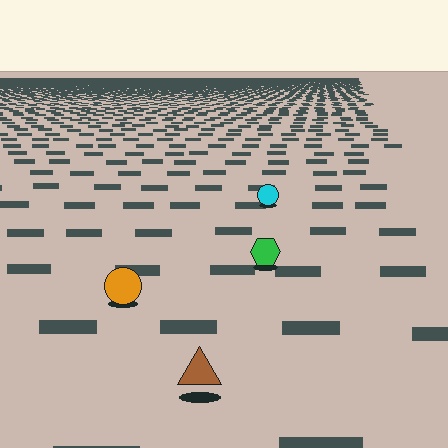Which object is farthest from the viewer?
The cyan circle is farthest from the viewer. It appears smaller and the ground texture around it is denser.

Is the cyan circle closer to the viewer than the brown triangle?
No. The brown triangle is closer — you can tell from the texture gradient: the ground texture is coarser near it.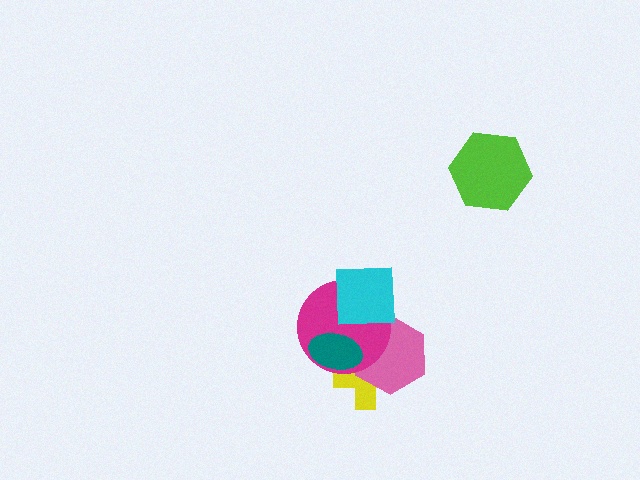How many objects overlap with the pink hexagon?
4 objects overlap with the pink hexagon.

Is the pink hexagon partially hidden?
Yes, it is partially covered by another shape.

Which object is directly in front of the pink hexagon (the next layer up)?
The magenta circle is directly in front of the pink hexagon.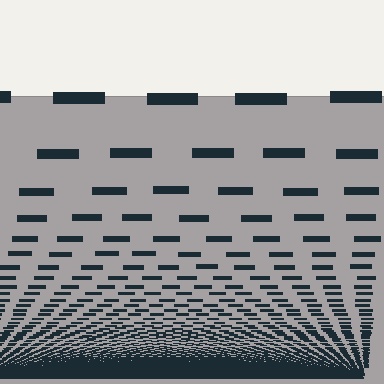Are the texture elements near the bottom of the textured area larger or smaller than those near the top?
Smaller. The gradient is inverted — elements near the bottom are smaller and denser.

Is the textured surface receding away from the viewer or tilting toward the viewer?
The surface appears to tilt toward the viewer. Texture elements get larger and sparser toward the top.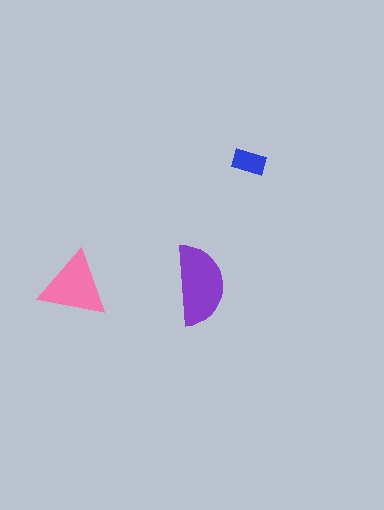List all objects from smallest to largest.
The blue rectangle, the pink triangle, the purple semicircle.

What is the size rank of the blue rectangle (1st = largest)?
3rd.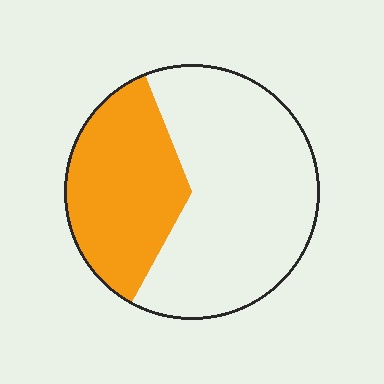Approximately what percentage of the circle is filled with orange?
Approximately 35%.